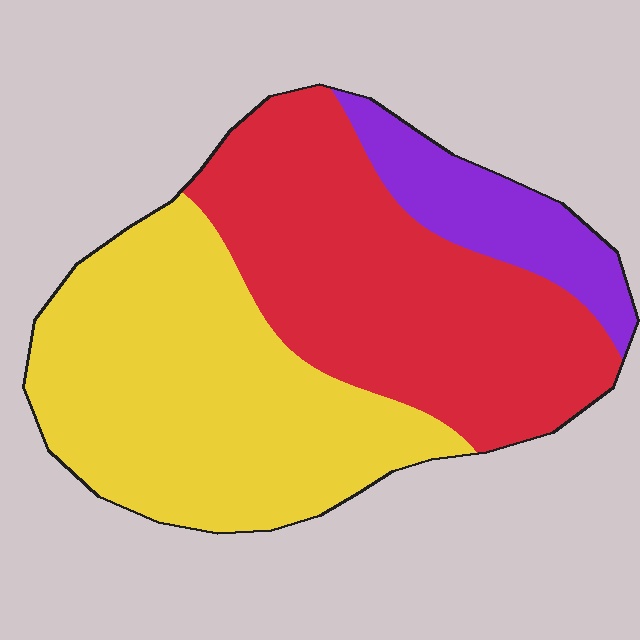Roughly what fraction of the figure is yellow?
Yellow covers about 45% of the figure.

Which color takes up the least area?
Purple, at roughly 15%.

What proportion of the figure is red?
Red covers 42% of the figure.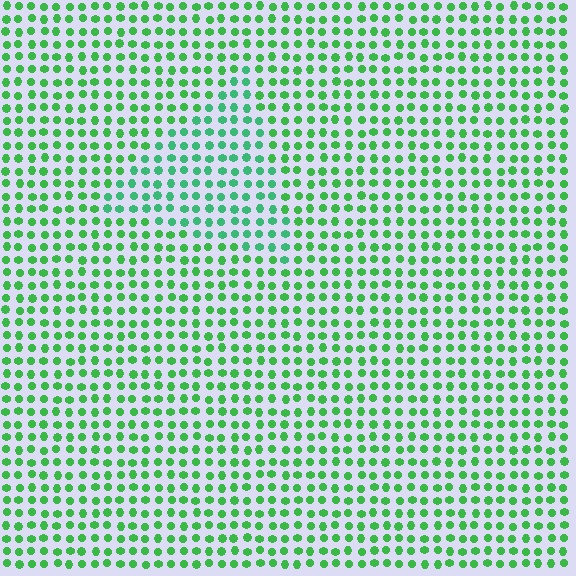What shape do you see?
I see a triangle.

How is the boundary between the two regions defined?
The boundary is defined purely by a slight shift in hue (about 23 degrees). Spacing, size, and orientation are identical on both sides.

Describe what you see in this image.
The image is filled with small green elements in a uniform arrangement. A triangle-shaped region is visible where the elements are tinted to a slightly different hue, forming a subtle color boundary.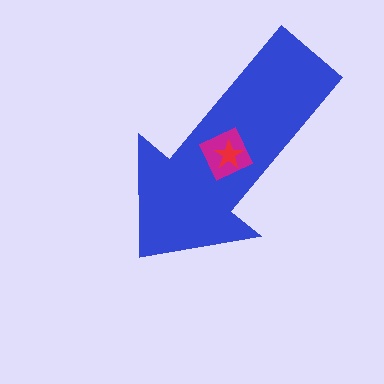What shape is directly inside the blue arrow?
The magenta diamond.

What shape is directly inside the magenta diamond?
The red star.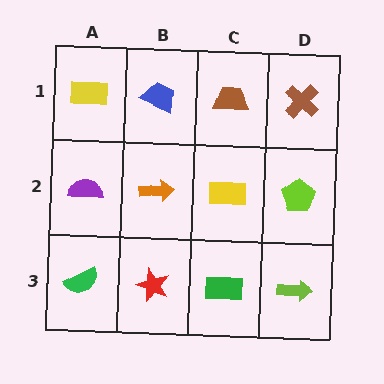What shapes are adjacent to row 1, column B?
An orange arrow (row 2, column B), a yellow rectangle (row 1, column A), a brown trapezoid (row 1, column C).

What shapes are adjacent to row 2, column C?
A brown trapezoid (row 1, column C), a green rectangle (row 3, column C), an orange arrow (row 2, column B), a lime pentagon (row 2, column D).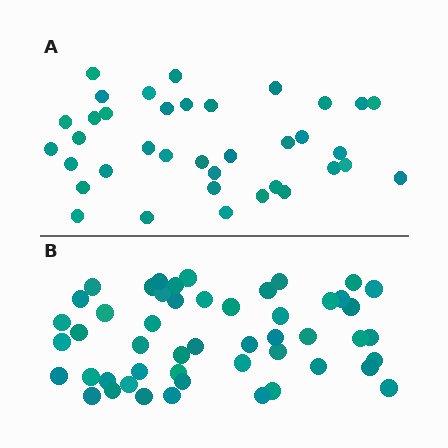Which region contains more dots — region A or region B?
Region B (the bottom region) has more dots.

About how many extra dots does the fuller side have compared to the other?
Region B has approximately 15 more dots than region A.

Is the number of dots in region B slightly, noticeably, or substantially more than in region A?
Region B has noticeably more, but not dramatically so. The ratio is roughly 1.4 to 1.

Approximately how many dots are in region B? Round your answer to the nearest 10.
About 50 dots.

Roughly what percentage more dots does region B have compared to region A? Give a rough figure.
About 35% more.